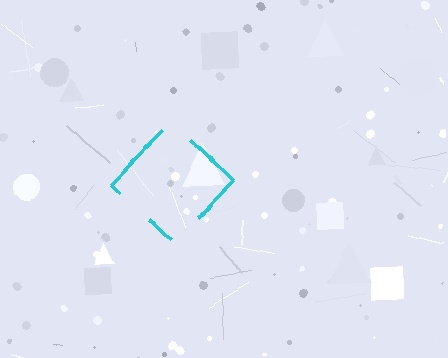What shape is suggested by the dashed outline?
The dashed outline suggests a diamond.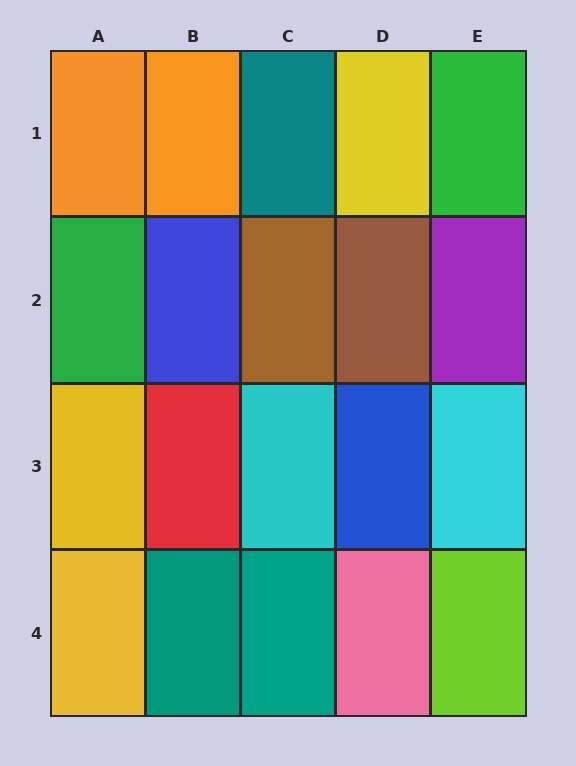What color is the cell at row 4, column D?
Pink.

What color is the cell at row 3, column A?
Yellow.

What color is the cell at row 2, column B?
Blue.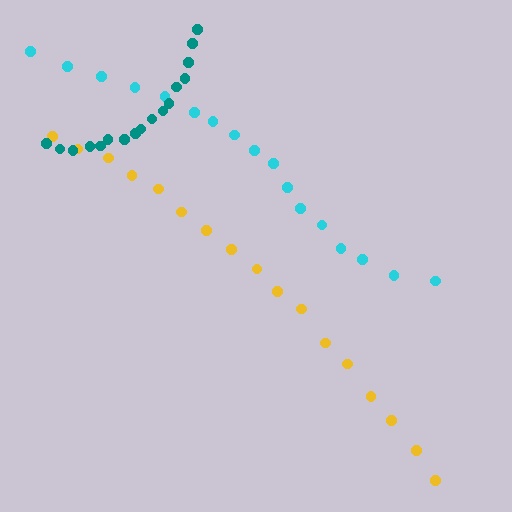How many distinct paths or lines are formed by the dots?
There are 3 distinct paths.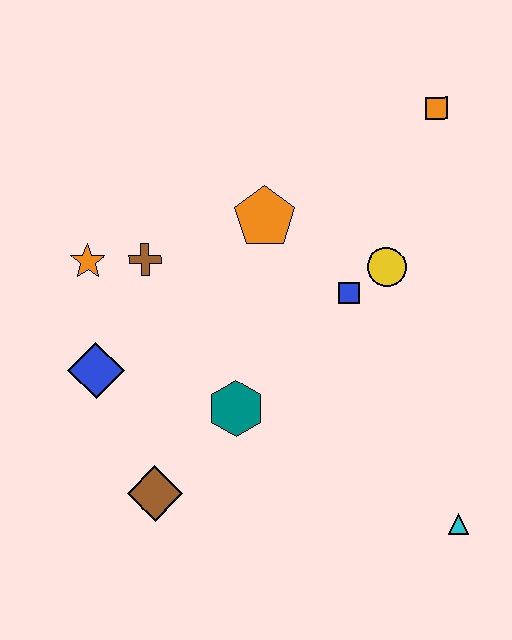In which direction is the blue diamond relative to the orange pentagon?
The blue diamond is to the left of the orange pentagon.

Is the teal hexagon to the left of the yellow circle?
Yes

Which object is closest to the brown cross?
The orange star is closest to the brown cross.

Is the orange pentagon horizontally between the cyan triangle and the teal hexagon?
Yes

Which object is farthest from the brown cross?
The cyan triangle is farthest from the brown cross.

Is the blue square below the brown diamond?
No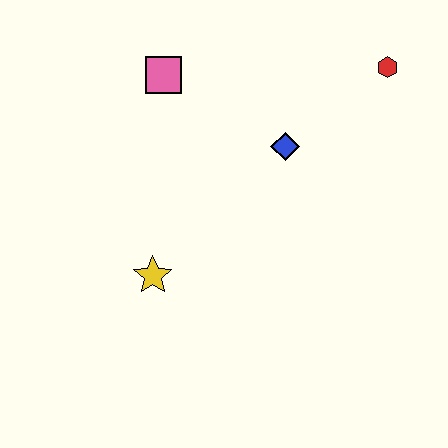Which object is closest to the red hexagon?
The blue diamond is closest to the red hexagon.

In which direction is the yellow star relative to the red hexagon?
The yellow star is to the left of the red hexagon.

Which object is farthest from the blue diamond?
The yellow star is farthest from the blue diamond.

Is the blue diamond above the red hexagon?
No